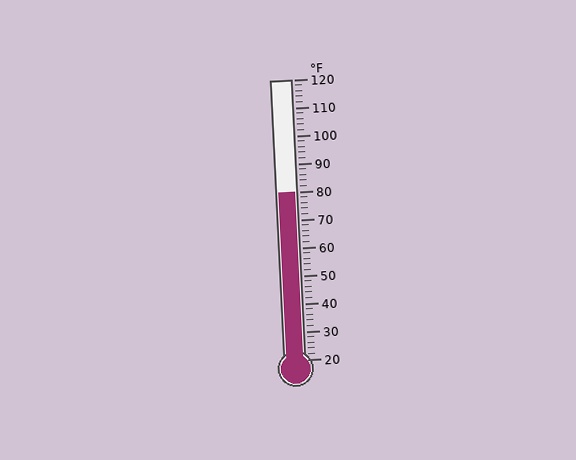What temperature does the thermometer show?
The thermometer shows approximately 80°F.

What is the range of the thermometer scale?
The thermometer scale ranges from 20°F to 120°F.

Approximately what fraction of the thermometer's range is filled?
The thermometer is filled to approximately 60% of its range.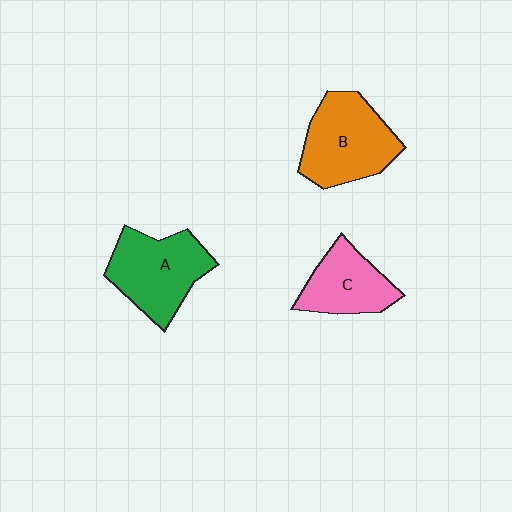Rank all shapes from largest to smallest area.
From largest to smallest: B (orange), A (green), C (pink).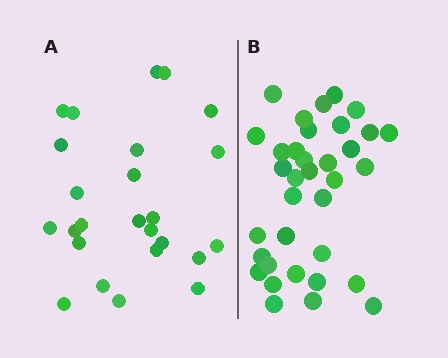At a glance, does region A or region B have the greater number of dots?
Region B (the right region) has more dots.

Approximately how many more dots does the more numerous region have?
Region B has roughly 10 or so more dots than region A.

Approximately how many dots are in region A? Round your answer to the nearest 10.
About 20 dots. (The exact count is 25, which rounds to 20.)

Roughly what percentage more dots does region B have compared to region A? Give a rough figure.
About 40% more.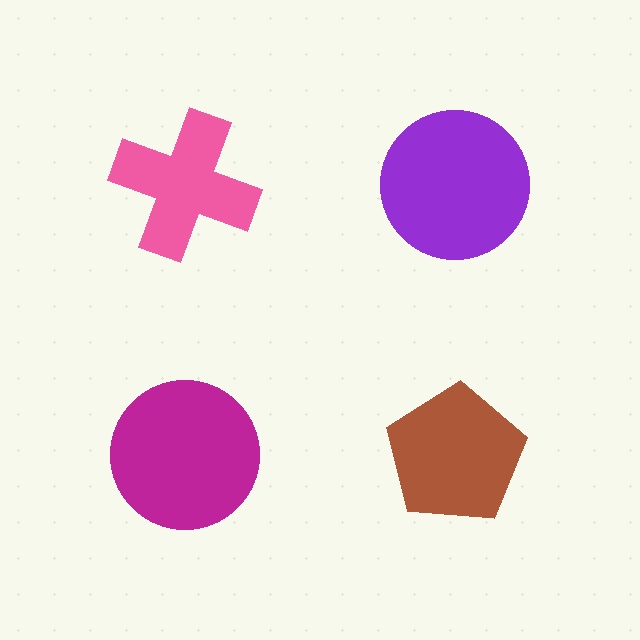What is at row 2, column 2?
A brown pentagon.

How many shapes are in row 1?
2 shapes.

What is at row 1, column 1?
A pink cross.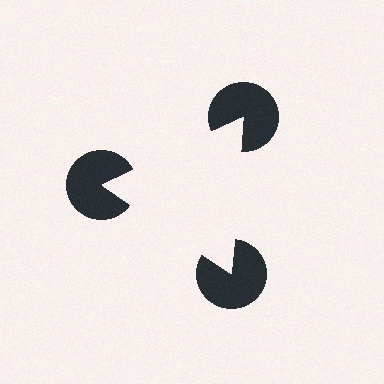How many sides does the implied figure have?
3 sides.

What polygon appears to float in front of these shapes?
An illusory triangle — its edges are inferred from the aligned wedge cuts in the pac-man discs, not physically drawn.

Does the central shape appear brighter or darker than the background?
It typically appears slightly brighter than the background, even though no actual brightness change is drawn.